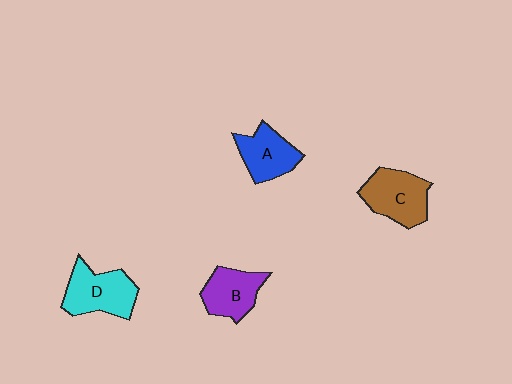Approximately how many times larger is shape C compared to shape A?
Approximately 1.2 times.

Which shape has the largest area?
Shape D (cyan).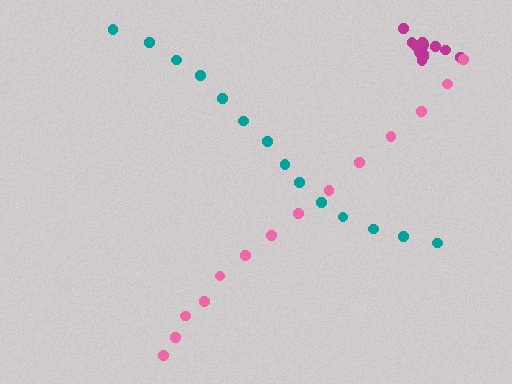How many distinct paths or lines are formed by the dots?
There are 3 distinct paths.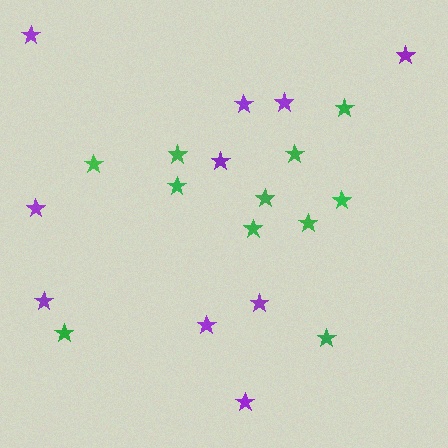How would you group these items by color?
There are 2 groups: one group of green stars (11) and one group of purple stars (10).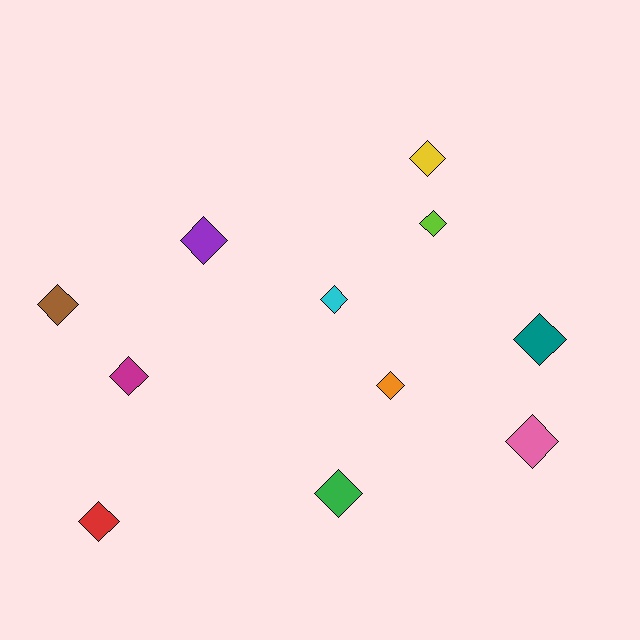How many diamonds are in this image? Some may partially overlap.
There are 11 diamonds.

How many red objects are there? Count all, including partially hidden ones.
There is 1 red object.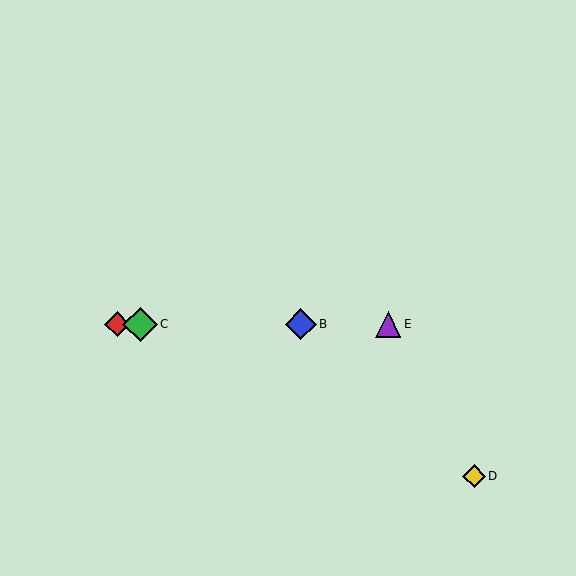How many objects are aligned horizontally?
4 objects (A, B, C, E) are aligned horizontally.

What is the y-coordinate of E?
Object E is at y≈324.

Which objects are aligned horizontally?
Objects A, B, C, E are aligned horizontally.